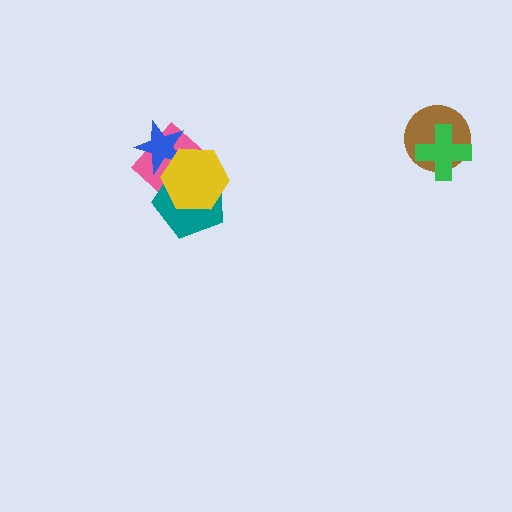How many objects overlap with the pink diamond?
3 objects overlap with the pink diamond.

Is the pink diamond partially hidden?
Yes, it is partially covered by another shape.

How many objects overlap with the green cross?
1 object overlaps with the green cross.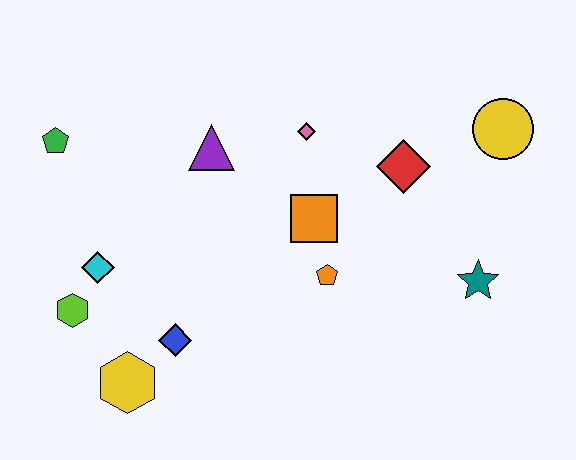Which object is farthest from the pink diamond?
The yellow hexagon is farthest from the pink diamond.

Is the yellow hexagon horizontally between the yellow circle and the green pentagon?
Yes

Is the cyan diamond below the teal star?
No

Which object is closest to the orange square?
The orange pentagon is closest to the orange square.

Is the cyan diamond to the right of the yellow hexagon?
No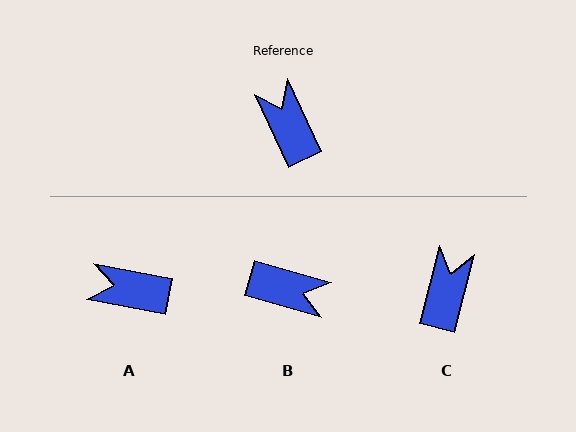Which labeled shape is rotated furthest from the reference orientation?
B, about 131 degrees away.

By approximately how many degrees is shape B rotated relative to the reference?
Approximately 131 degrees clockwise.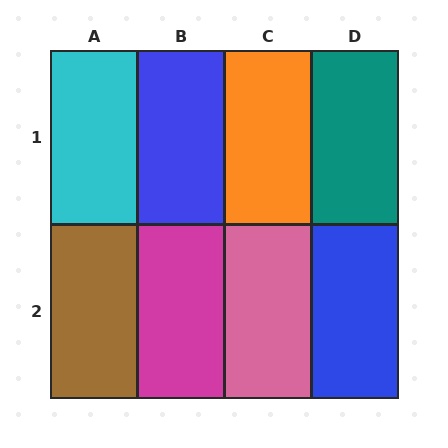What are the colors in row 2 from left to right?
Brown, magenta, pink, blue.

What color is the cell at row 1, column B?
Blue.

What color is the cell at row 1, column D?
Teal.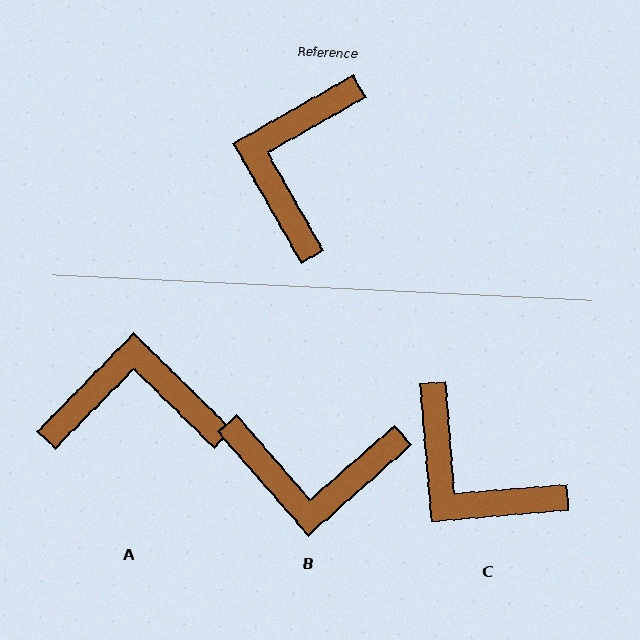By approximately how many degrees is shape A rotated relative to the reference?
Approximately 74 degrees clockwise.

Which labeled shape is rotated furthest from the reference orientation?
B, about 101 degrees away.